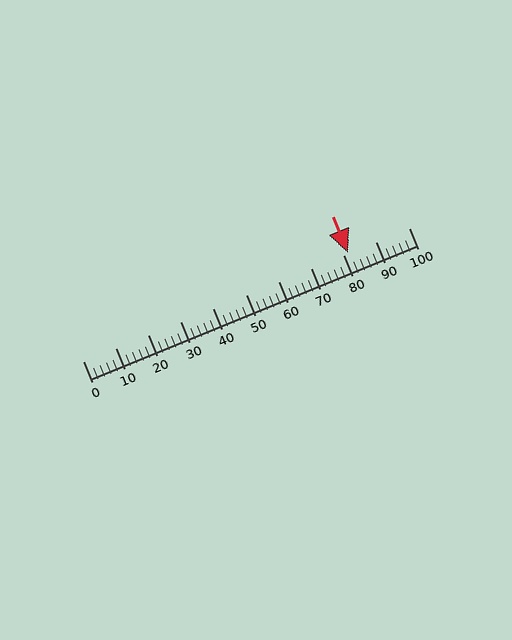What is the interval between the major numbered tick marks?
The major tick marks are spaced 10 units apart.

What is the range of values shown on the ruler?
The ruler shows values from 0 to 100.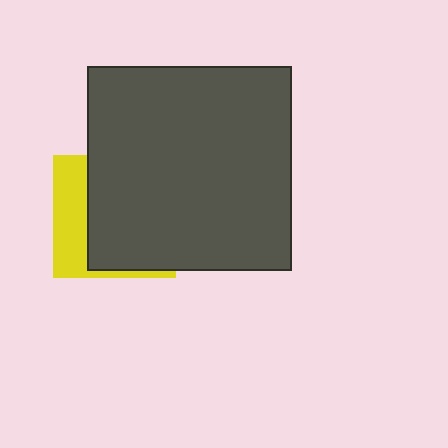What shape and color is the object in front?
The object in front is a dark gray square.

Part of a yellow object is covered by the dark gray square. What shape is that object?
It is a square.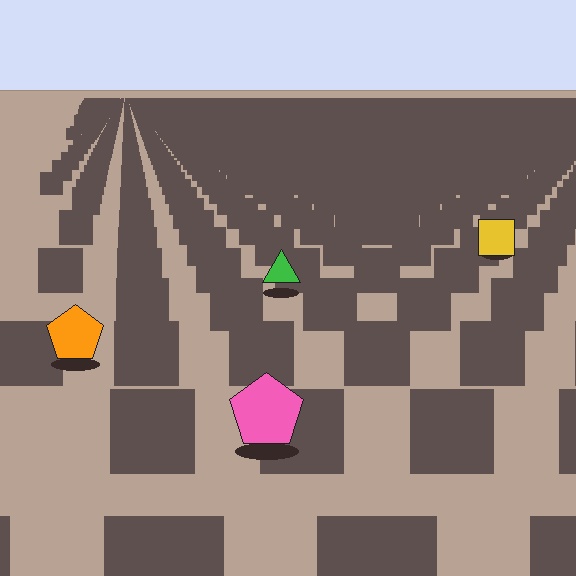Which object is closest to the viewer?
The pink pentagon is closest. The texture marks near it are larger and more spread out.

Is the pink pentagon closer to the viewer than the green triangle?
Yes. The pink pentagon is closer — you can tell from the texture gradient: the ground texture is coarser near it.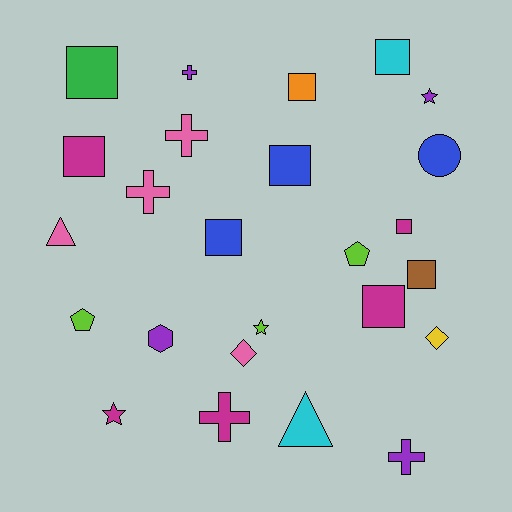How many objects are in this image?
There are 25 objects.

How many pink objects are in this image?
There are 4 pink objects.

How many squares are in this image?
There are 9 squares.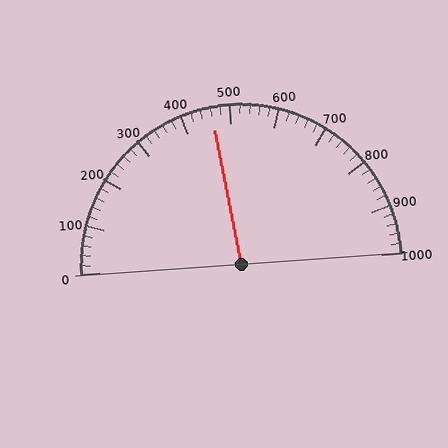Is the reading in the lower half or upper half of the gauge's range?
The reading is in the lower half of the range (0 to 1000).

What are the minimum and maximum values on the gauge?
The gauge ranges from 0 to 1000.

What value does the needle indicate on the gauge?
The needle indicates approximately 460.